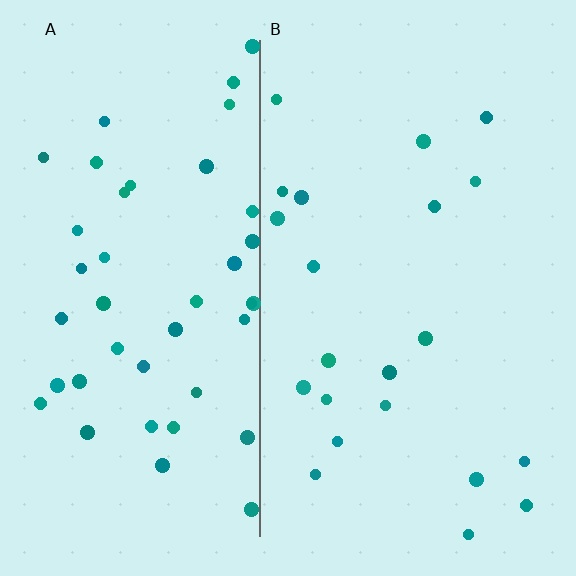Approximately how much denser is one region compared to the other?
Approximately 2.0× — region A over region B.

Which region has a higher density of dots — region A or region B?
A (the left).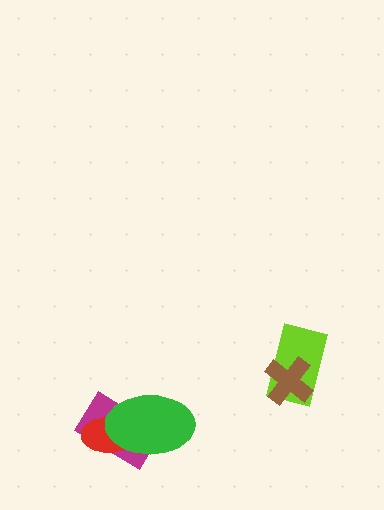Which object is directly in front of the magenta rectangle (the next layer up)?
The red ellipse is directly in front of the magenta rectangle.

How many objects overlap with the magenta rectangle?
2 objects overlap with the magenta rectangle.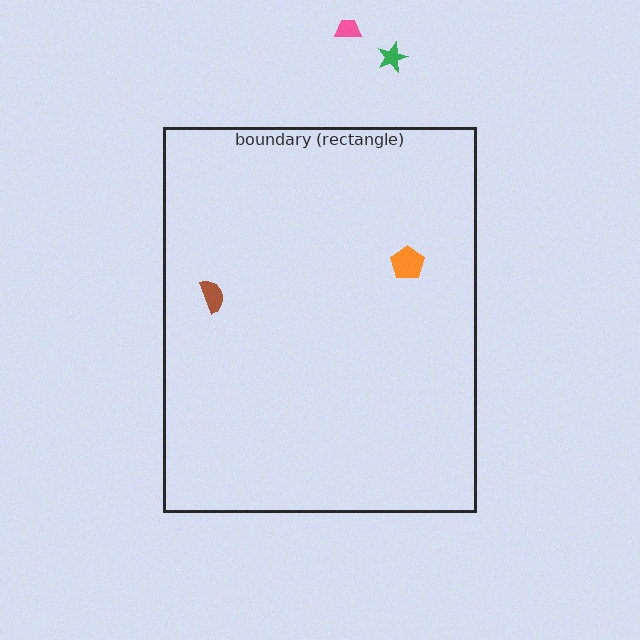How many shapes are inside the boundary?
2 inside, 2 outside.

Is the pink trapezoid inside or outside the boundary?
Outside.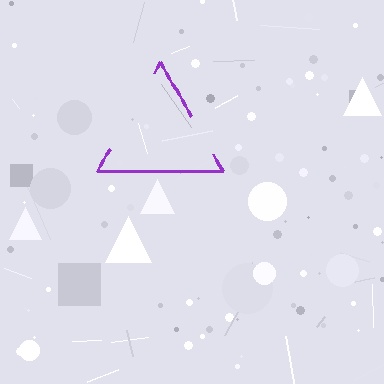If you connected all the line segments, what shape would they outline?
They would outline a triangle.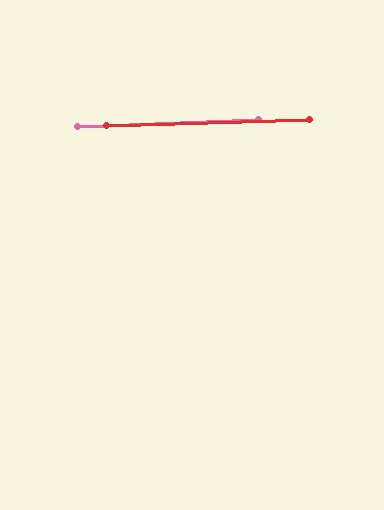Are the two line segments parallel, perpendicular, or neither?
Parallel — their directions differ by only 0.5°.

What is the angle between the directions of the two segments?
Approximately 0 degrees.